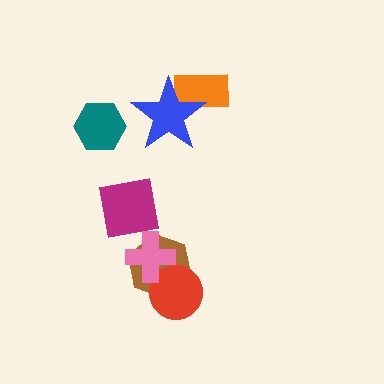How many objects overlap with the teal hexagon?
0 objects overlap with the teal hexagon.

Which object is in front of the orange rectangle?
The blue star is in front of the orange rectangle.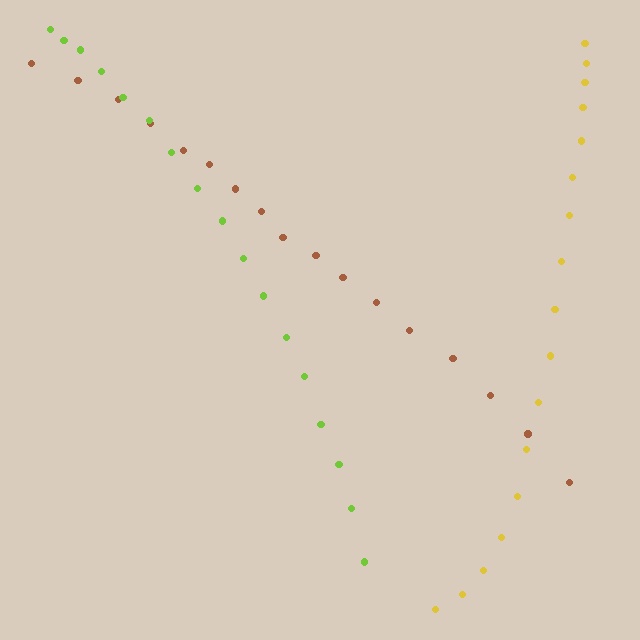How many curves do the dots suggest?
There are 3 distinct paths.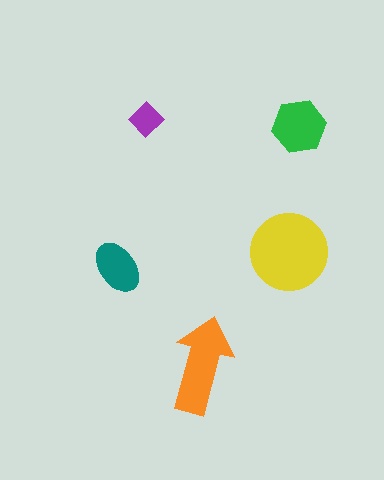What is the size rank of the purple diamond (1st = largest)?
5th.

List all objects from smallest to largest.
The purple diamond, the teal ellipse, the green hexagon, the orange arrow, the yellow circle.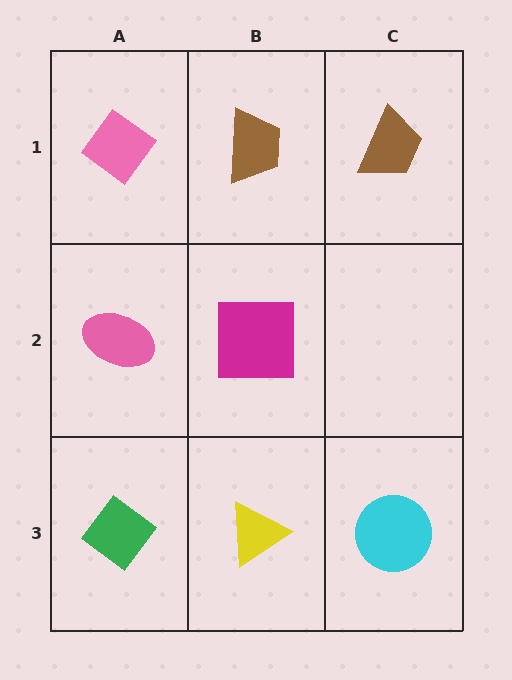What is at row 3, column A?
A green diamond.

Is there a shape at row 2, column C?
No, that cell is empty.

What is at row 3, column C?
A cyan circle.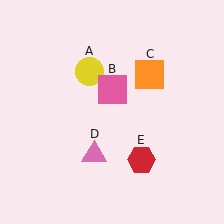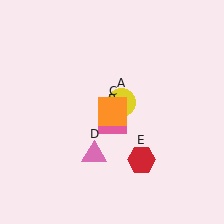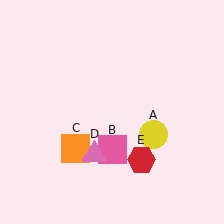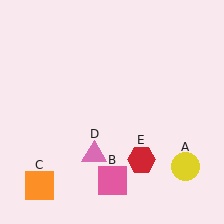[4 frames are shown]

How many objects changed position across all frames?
3 objects changed position: yellow circle (object A), pink square (object B), orange square (object C).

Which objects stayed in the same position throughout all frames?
Pink triangle (object D) and red hexagon (object E) remained stationary.